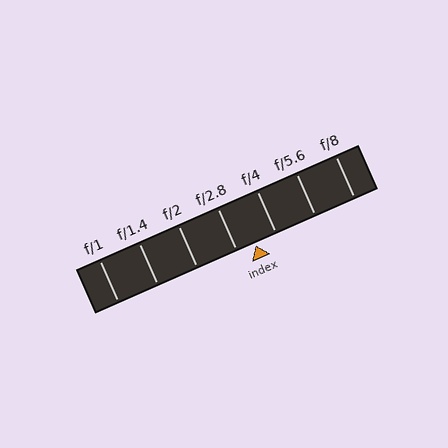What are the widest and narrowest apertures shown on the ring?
The widest aperture shown is f/1 and the narrowest is f/8.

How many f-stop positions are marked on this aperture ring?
There are 7 f-stop positions marked.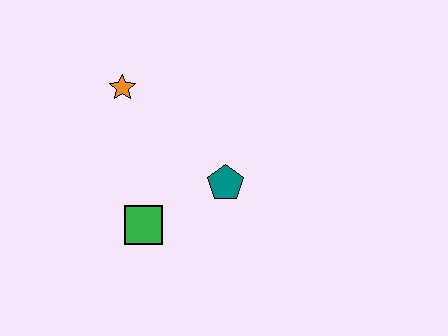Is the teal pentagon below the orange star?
Yes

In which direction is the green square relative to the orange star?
The green square is below the orange star.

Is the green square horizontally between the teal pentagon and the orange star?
Yes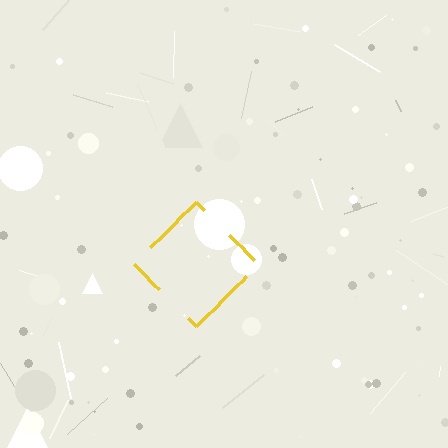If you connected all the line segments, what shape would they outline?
They would outline a diamond.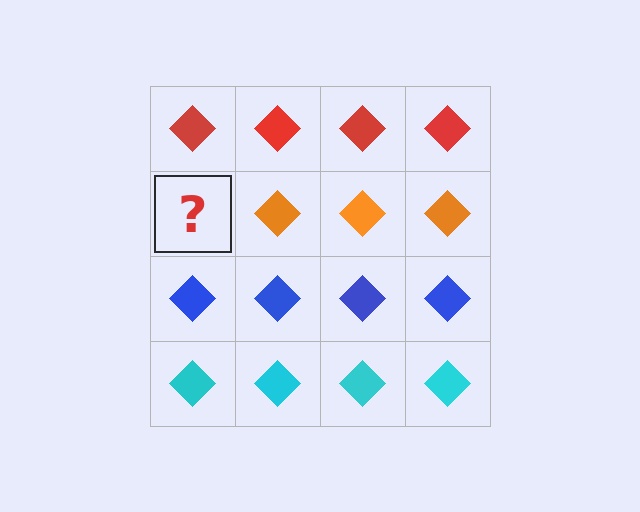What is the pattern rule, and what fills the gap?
The rule is that each row has a consistent color. The gap should be filled with an orange diamond.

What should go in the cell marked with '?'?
The missing cell should contain an orange diamond.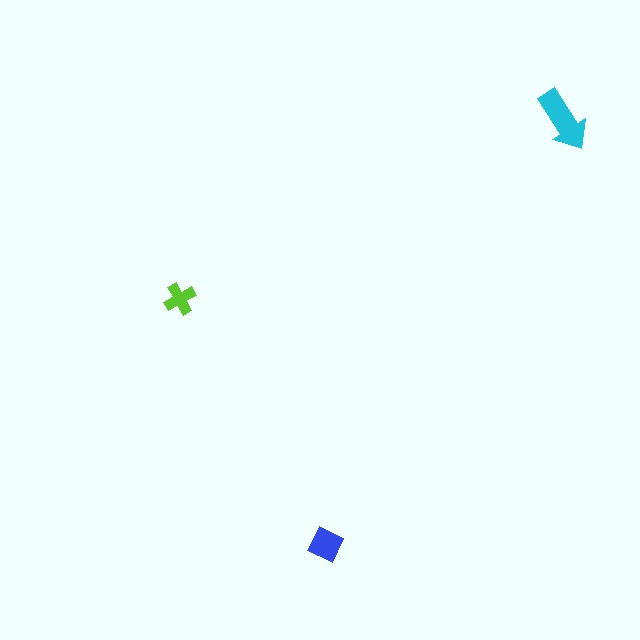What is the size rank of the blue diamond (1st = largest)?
2nd.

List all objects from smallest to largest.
The lime cross, the blue diamond, the cyan arrow.